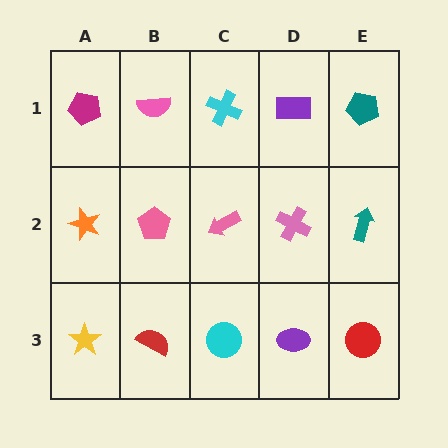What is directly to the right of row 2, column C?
A pink cross.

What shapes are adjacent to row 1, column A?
An orange star (row 2, column A), a pink semicircle (row 1, column B).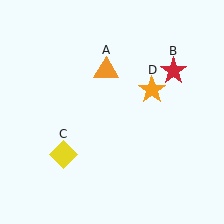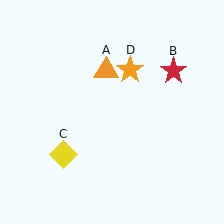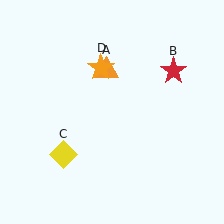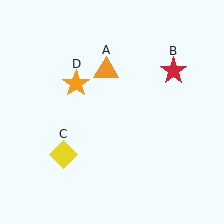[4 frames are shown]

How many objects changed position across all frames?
1 object changed position: orange star (object D).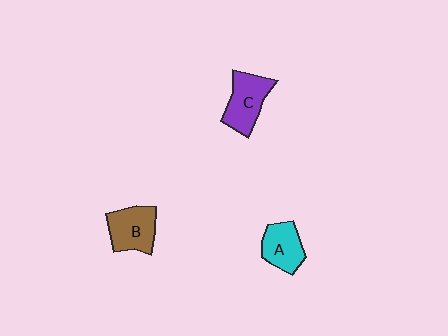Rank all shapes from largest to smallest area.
From largest to smallest: C (purple), B (brown), A (cyan).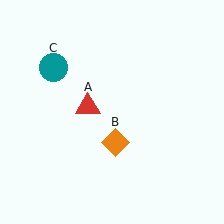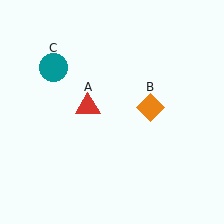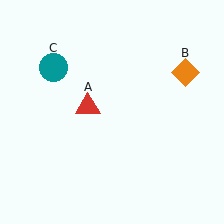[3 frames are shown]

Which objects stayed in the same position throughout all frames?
Red triangle (object A) and teal circle (object C) remained stationary.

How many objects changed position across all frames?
1 object changed position: orange diamond (object B).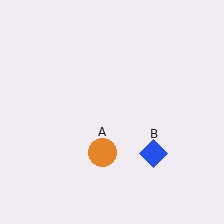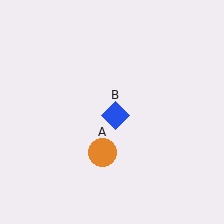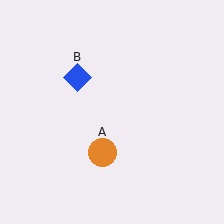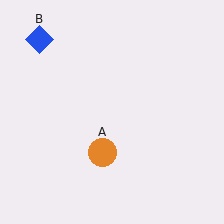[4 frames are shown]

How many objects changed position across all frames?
1 object changed position: blue diamond (object B).